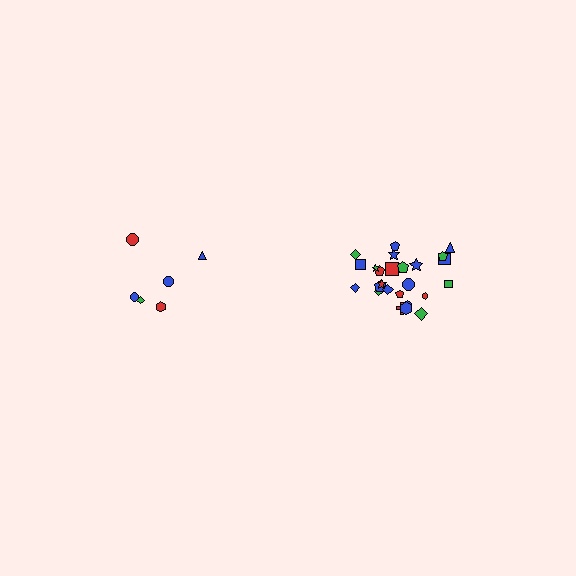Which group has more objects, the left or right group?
The right group.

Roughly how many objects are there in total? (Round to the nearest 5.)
Roughly 30 objects in total.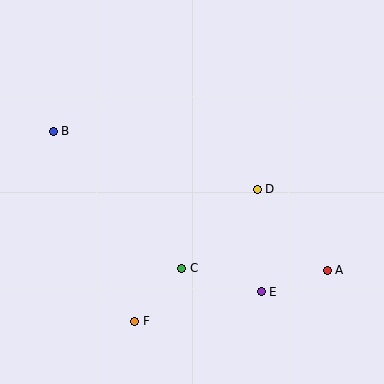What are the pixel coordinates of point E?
Point E is at (261, 292).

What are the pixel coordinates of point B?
Point B is at (53, 131).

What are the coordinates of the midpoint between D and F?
The midpoint between D and F is at (196, 255).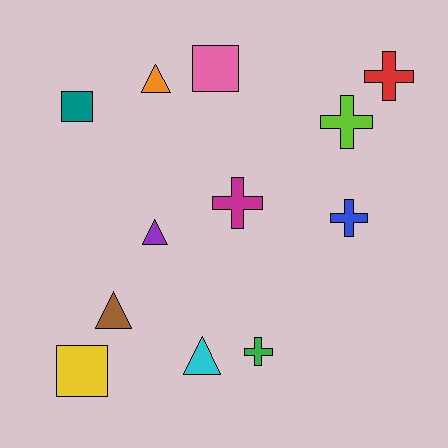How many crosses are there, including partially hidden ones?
There are 5 crosses.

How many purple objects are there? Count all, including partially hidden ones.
There is 1 purple object.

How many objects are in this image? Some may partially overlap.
There are 12 objects.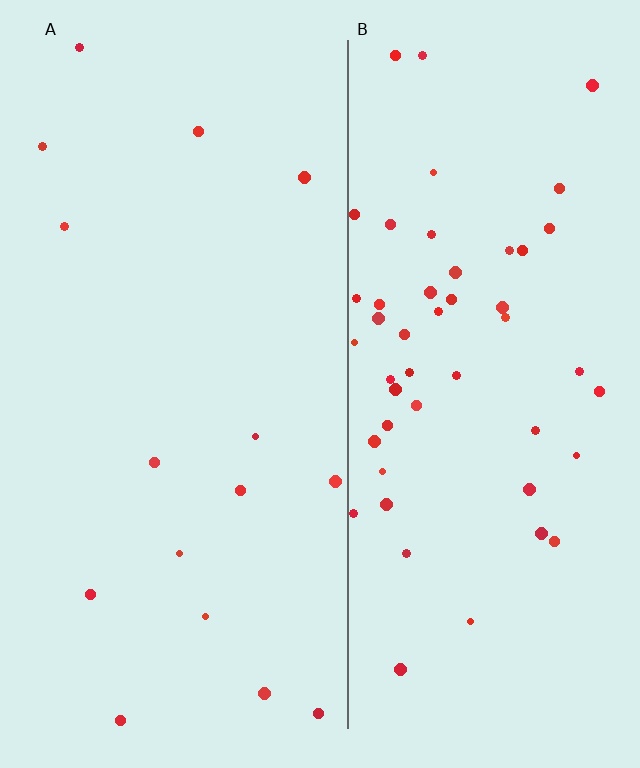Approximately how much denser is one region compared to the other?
Approximately 3.4× — region B over region A.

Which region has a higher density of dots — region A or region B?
B (the right).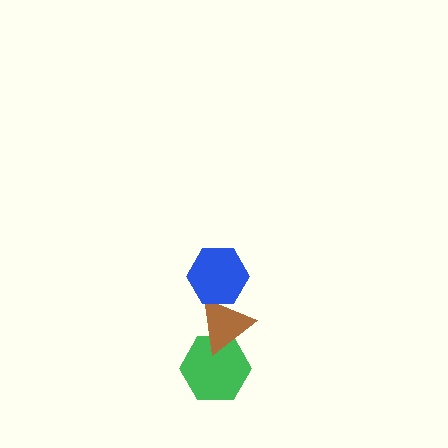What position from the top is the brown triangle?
The brown triangle is 2nd from the top.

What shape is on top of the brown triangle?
The blue hexagon is on top of the brown triangle.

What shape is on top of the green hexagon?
The brown triangle is on top of the green hexagon.